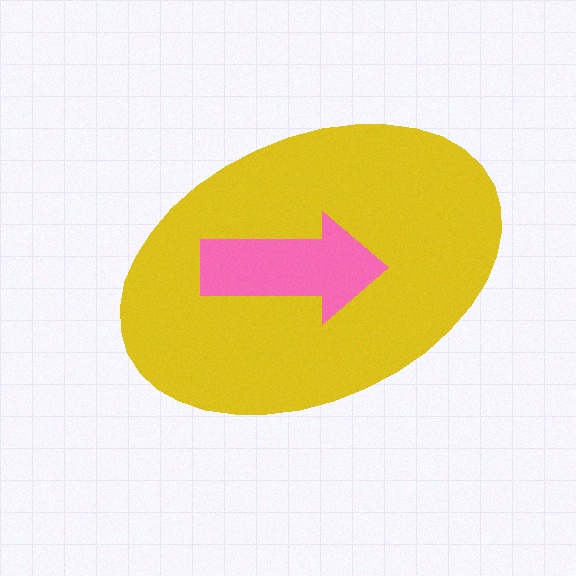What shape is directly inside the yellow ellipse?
The pink arrow.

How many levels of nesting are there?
2.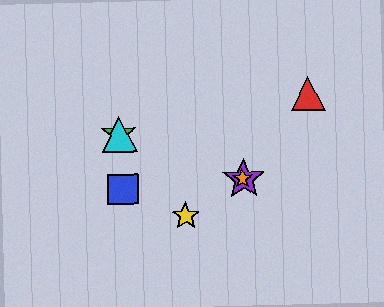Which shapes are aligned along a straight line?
The green star, the purple star, the orange star, the cyan triangle are aligned along a straight line.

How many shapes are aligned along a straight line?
4 shapes (the green star, the purple star, the orange star, the cyan triangle) are aligned along a straight line.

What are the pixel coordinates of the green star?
The green star is at (119, 134).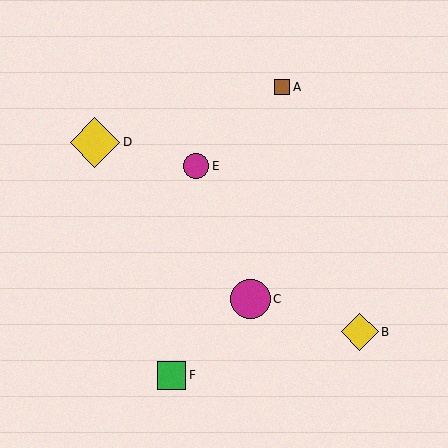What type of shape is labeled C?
Shape C is a magenta circle.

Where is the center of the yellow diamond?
The center of the yellow diamond is at (95, 142).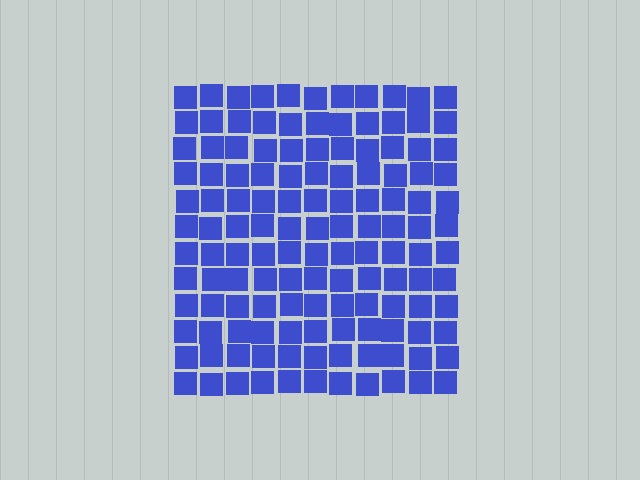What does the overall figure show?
The overall figure shows a square.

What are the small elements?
The small elements are squares.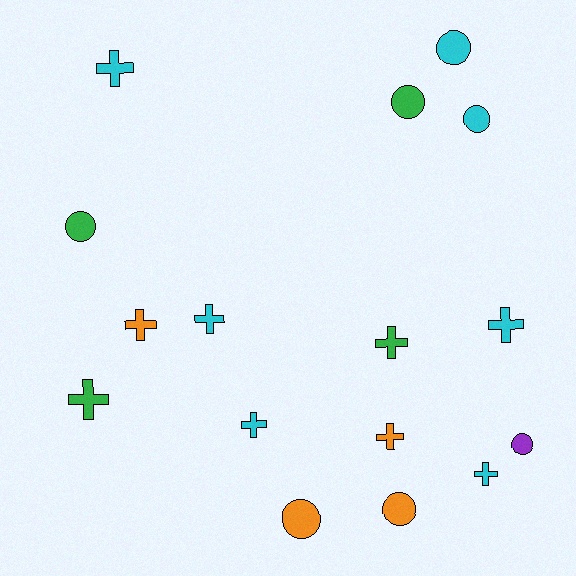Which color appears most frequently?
Cyan, with 7 objects.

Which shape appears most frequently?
Cross, with 9 objects.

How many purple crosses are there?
There are no purple crosses.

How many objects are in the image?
There are 16 objects.